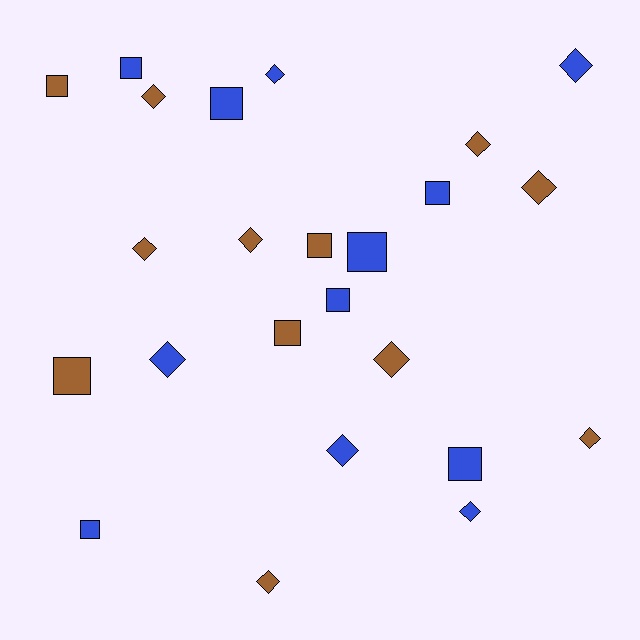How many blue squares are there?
There are 7 blue squares.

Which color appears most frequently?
Brown, with 12 objects.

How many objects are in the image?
There are 24 objects.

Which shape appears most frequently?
Diamond, with 13 objects.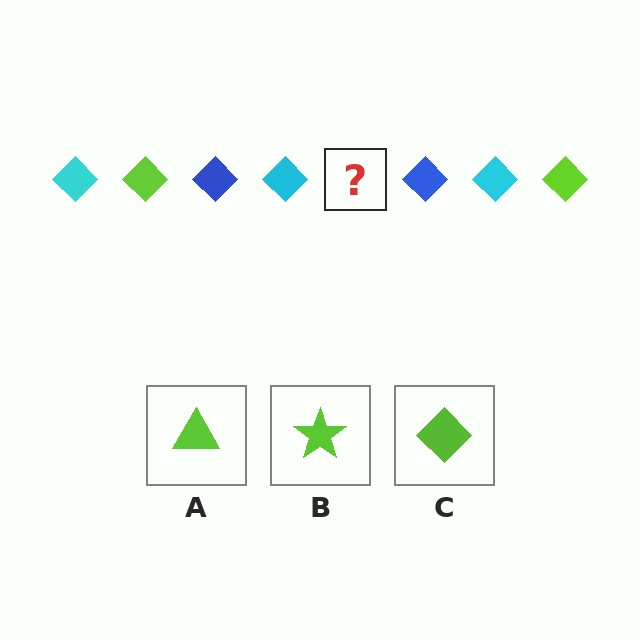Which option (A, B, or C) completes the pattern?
C.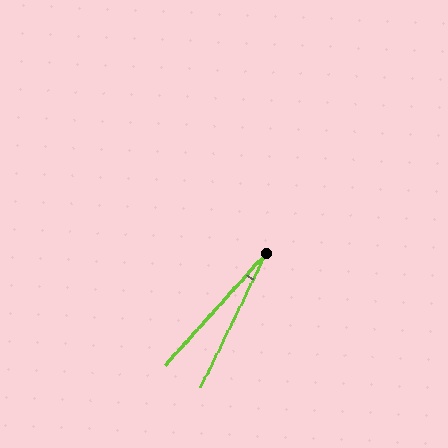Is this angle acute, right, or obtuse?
It is acute.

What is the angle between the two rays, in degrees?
Approximately 16 degrees.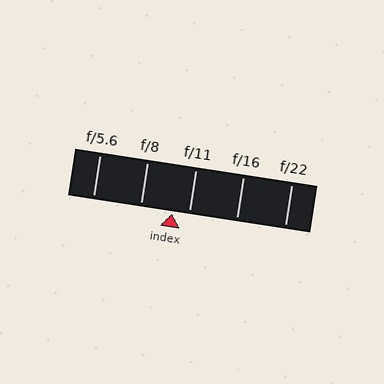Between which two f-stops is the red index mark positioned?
The index mark is between f/8 and f/11.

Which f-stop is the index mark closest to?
The index mark is closest to f/11.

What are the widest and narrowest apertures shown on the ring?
The widest aperture shown is f/5.6 and the narrowest is f/22.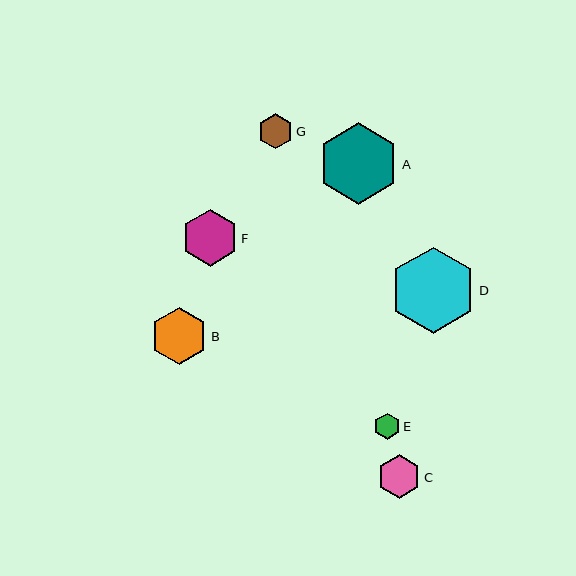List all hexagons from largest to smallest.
From largest to smallest: D, A, B, F, C, G, E.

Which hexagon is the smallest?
Hexagon E is the smallest with a size of approximately 26 pixels.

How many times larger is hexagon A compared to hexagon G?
Hexagon A is approximately 2.3 times the size of hexagon G.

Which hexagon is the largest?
Hexagon D is the largest with a size of approximately 86 pixels.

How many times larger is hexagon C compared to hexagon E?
Hexagon C is approximately 1.7 times the size of hexagon E.